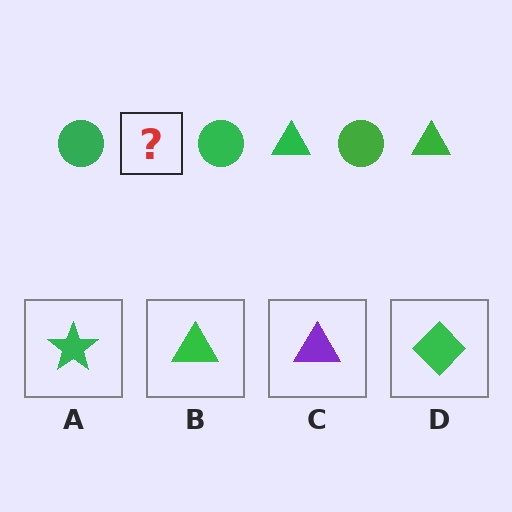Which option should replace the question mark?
Option B.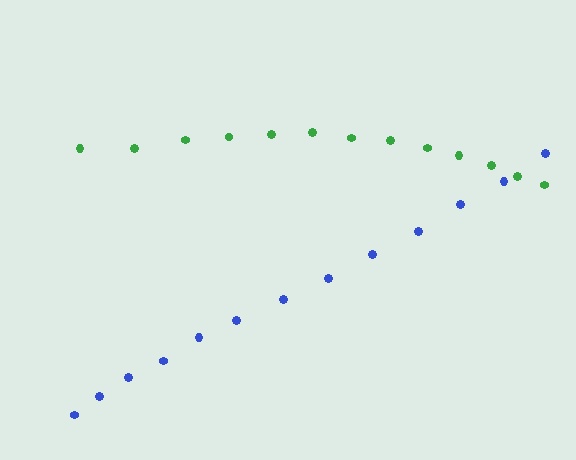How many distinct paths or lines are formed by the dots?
There are 2 distinct paths.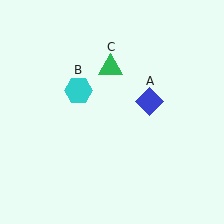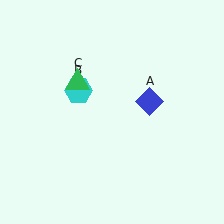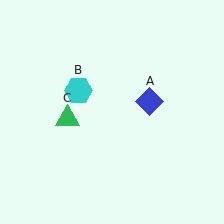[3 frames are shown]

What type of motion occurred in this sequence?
The green triangle (object C) rotated counterclockwise around the center of the scene.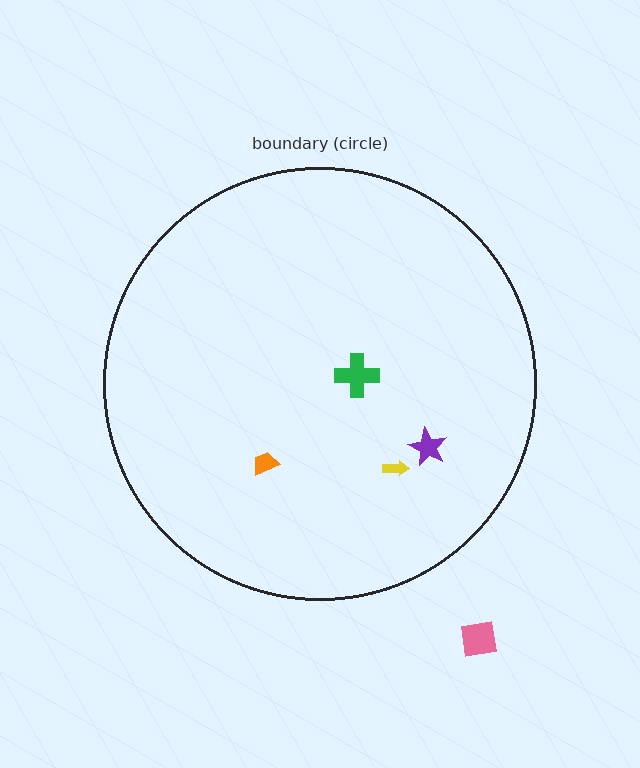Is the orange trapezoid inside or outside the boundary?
Inside.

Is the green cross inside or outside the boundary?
Inside.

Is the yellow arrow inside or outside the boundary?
Inside.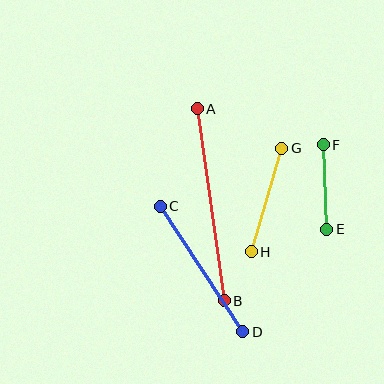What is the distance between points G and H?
The distance is approximately 108 pixels.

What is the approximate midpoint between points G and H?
The midpoint is at approximately (266, 200) pixels.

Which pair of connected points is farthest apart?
Points A and B are farthest apart.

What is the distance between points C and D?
The distance is approximately 150 pixels.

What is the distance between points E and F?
The distance is approximately 84 pixels.